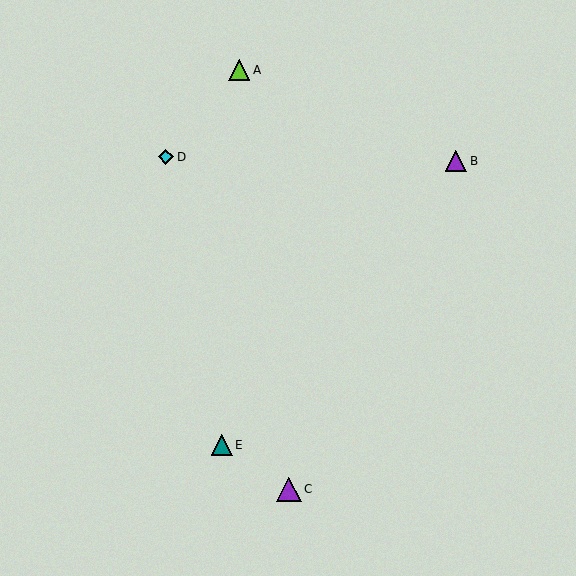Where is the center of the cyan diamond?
The center of the cyan diamond is at (166, 157).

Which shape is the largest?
The purple triangle (labeled C) is the largest.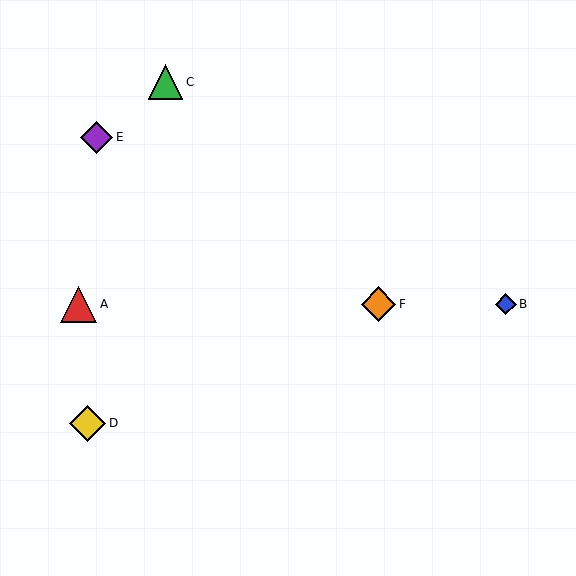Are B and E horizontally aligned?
No, B is at y≈304 and E is at y≈137.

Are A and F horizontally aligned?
Yes, both are at y≈304.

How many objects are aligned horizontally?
3 objects (A, B, F) are aligned horizontally.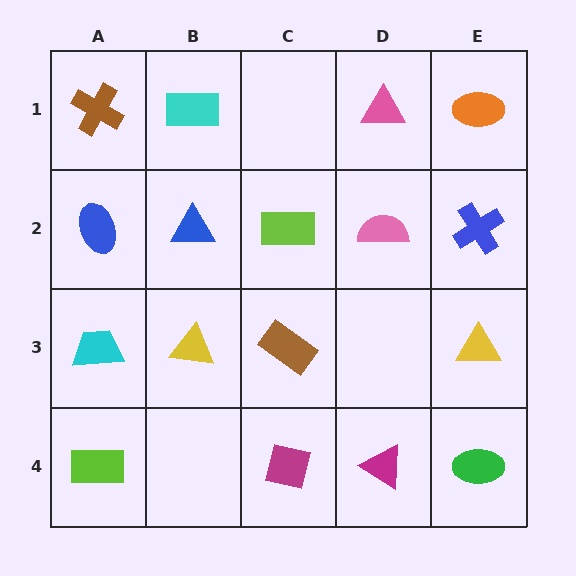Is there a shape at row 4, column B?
No, that cell is empty.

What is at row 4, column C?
A magenta square.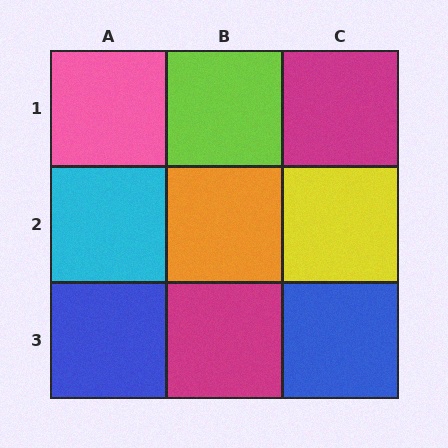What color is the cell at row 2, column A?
Cyan.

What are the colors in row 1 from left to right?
Pink, lime, magenta.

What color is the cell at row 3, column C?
Blue.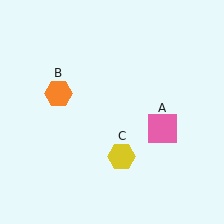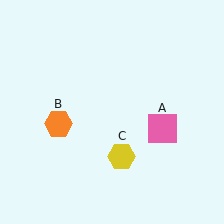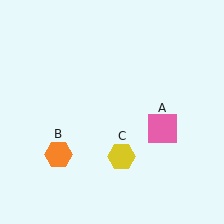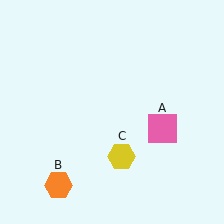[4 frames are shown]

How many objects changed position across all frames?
1 object changed position: orange hexagon (object B).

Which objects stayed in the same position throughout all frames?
Pink square (object A) and yellow hexagon (object C) remained stationary.